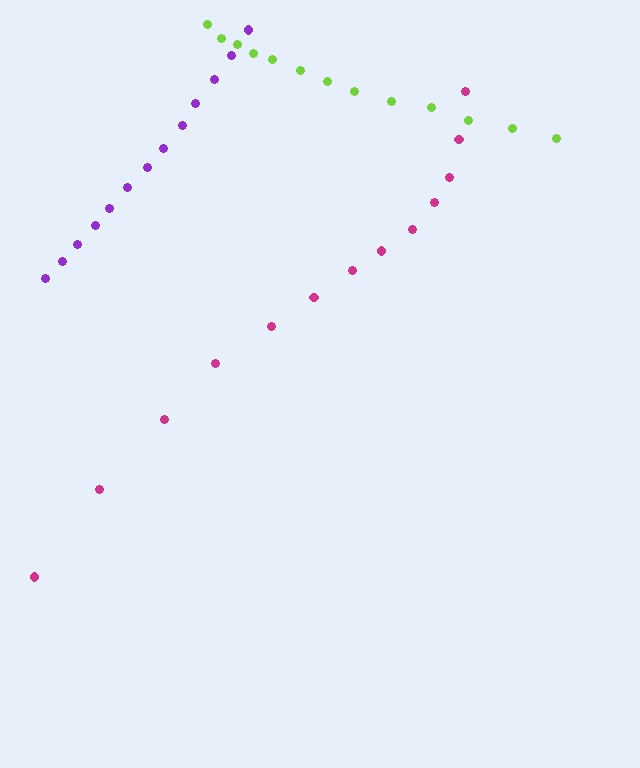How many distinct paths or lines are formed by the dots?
There are 3 distinct paths.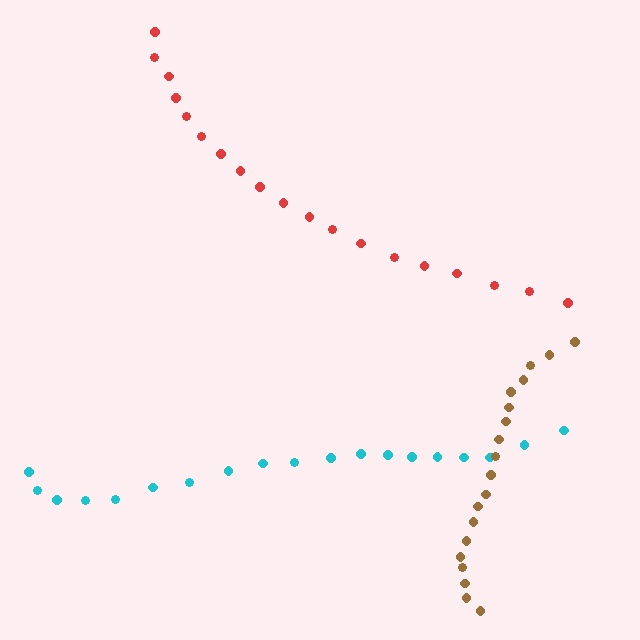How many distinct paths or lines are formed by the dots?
There are 3 distinct paths.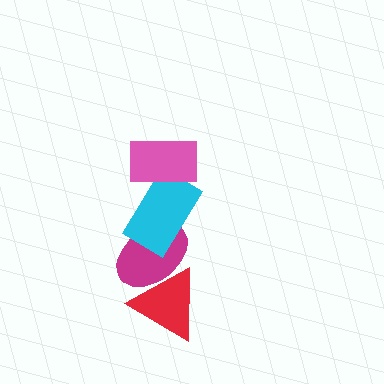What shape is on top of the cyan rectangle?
The pink rectangle is on top of the cyan rectangle.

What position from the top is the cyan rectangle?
The cyan rectangle is 2nd from the top.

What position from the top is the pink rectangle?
The pink rectangle is 1st from the top.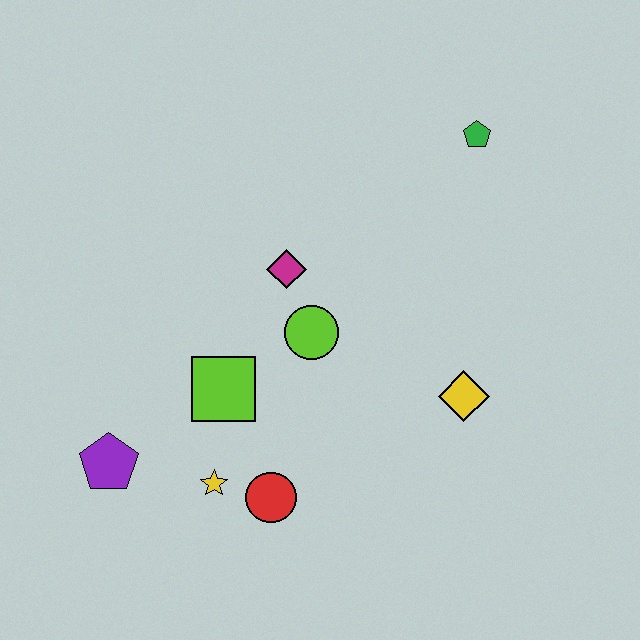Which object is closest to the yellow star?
The red circle is closest to the yellow star.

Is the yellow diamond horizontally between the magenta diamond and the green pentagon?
Yes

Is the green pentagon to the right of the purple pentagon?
Yes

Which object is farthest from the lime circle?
The green pentagon is farthest from the lime circle.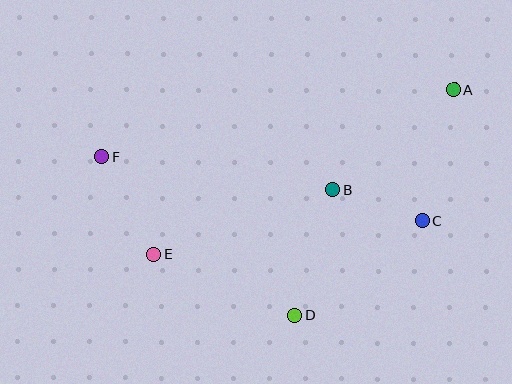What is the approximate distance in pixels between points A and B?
The distance between A and B is approximately 157 pixels.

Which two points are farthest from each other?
Points A and F are farthest from each other.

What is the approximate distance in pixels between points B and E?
The distance between B and E is approximately 190 pixels.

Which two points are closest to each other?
Points B and C are closest to each other.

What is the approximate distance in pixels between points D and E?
The distance between D and E is approximately 154 pixels.